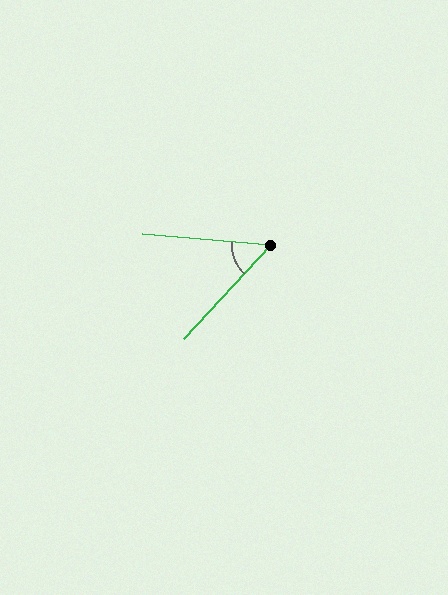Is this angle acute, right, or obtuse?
It is acute.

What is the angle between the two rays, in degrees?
Approximately 52 degrees.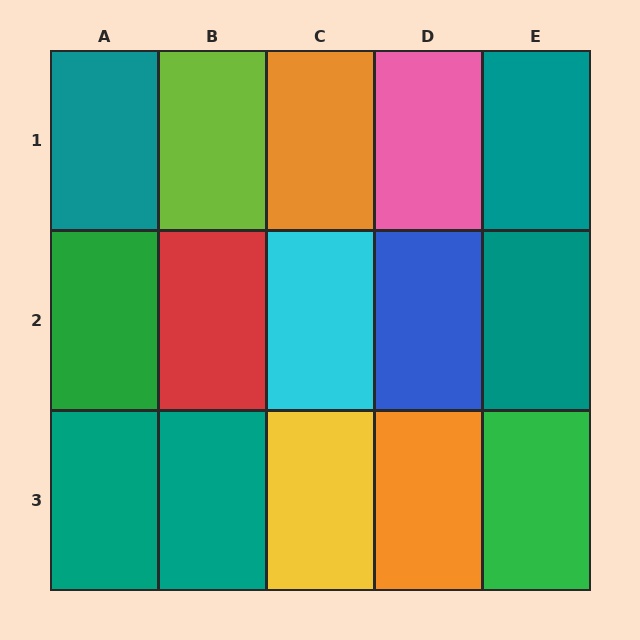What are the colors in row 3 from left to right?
Teal, teal, yellow, orange, green.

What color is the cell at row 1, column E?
Teal.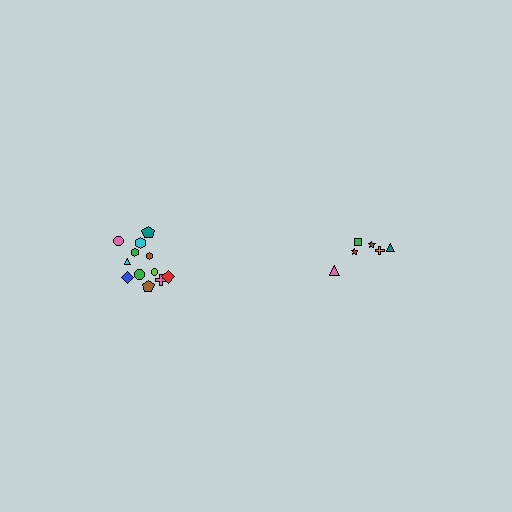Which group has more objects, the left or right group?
The left group.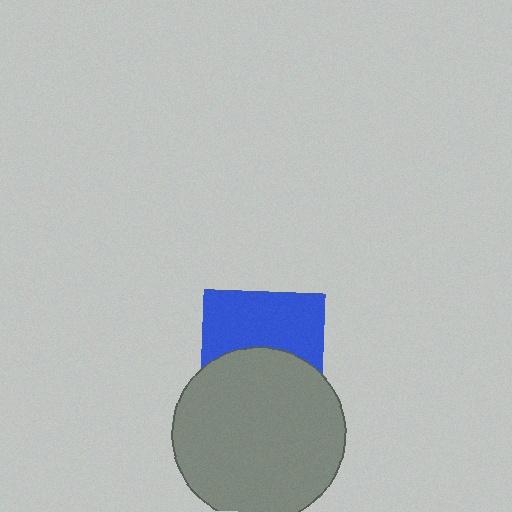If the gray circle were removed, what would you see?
You would see the complete blue square.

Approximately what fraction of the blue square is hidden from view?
Roughly 48% of the blue square is hidden behind the gray circle.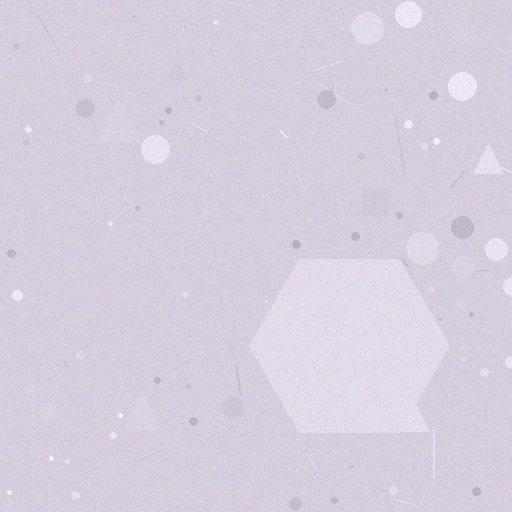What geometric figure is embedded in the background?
A hexagon is embedded in the background.